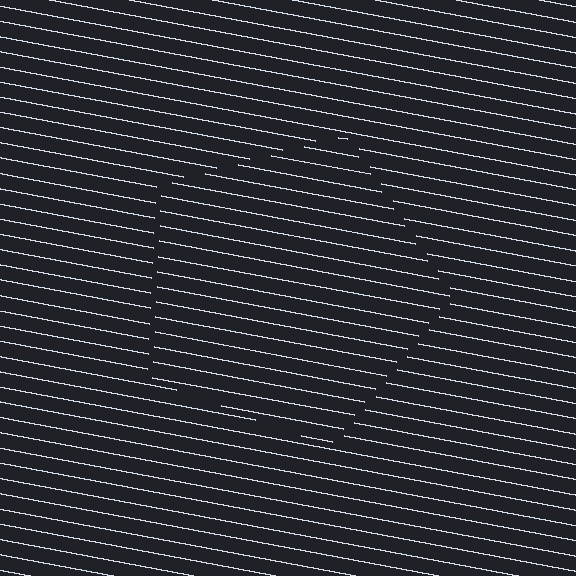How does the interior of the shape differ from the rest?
The interior of the shape contains the same grating, shifted by half a period — the contour is defined by the phase discontinuity where line-ends from the inner and outer gratings abut.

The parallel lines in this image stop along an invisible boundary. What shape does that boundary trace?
An illusory pentagon. The interior of the shape contains the same grating, shifted by half a period — the contour is defined by the phase discontinuity where line-ends from the inner and outer gratings abut.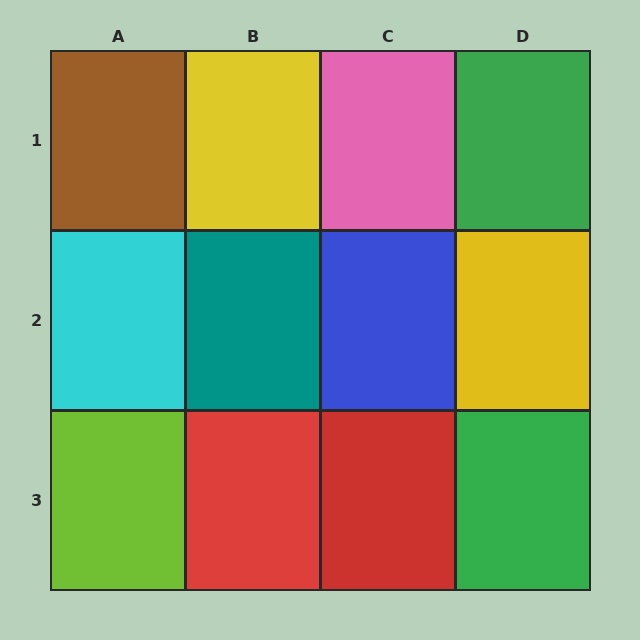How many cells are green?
2 cells are green.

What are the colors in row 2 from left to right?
Cyan, teal, blue, yellow.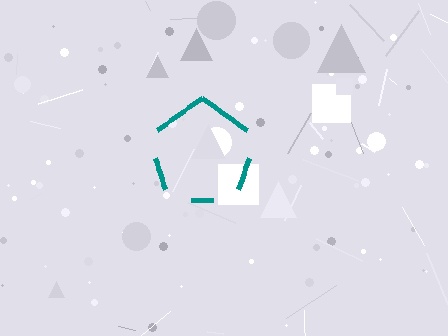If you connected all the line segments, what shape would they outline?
They would outline a pentagon.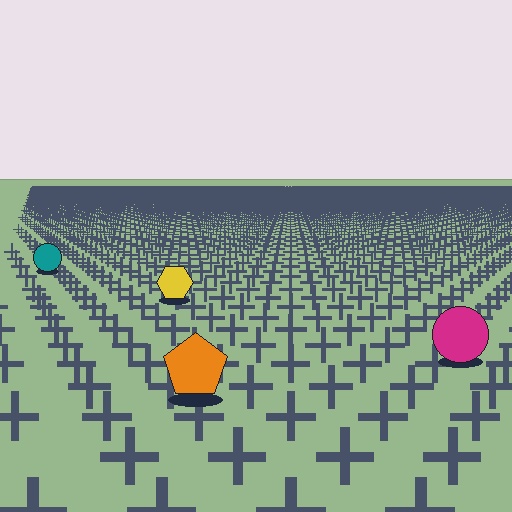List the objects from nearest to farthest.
From nearest to farthest: the orange pentagon, the magenta circle, the yellow hexagon, the teal circle.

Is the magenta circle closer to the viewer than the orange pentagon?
No. The orange pentagon is closer — you can tell from the texture gradient: the ground texture is coarser near it.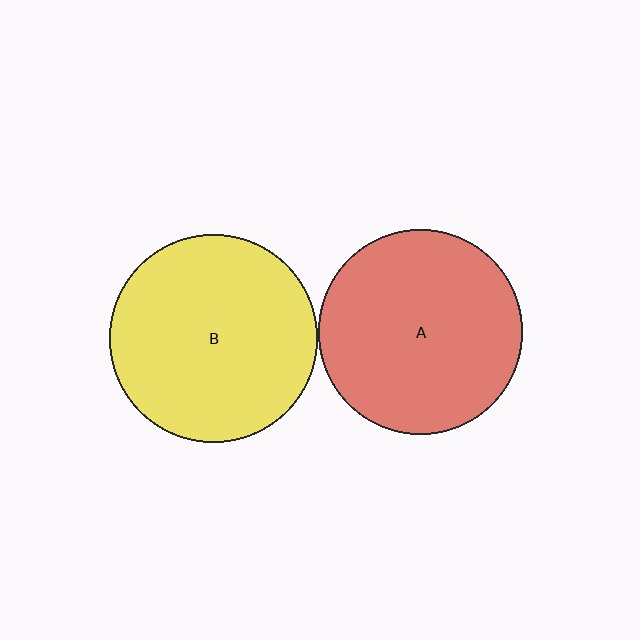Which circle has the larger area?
Circle B (yellow).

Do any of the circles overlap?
No, none of the circles overlap.